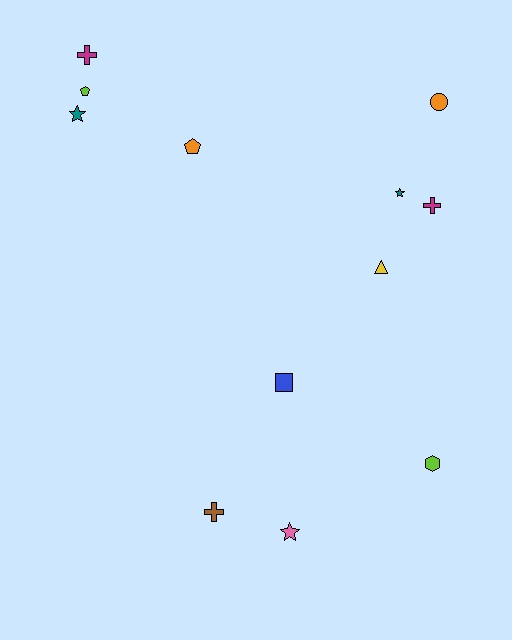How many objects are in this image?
There are 12 objects.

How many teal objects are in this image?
There are 2 teal objects.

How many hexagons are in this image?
There is 1 hexagon.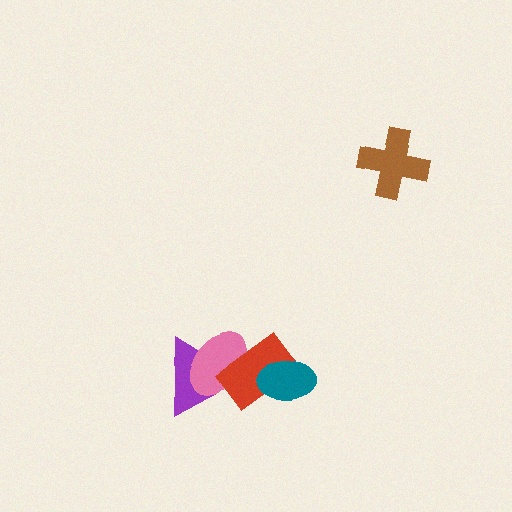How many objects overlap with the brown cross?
0 objects overlap with the brown cross.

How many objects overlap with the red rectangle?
3 objects overlap with the red rectangle.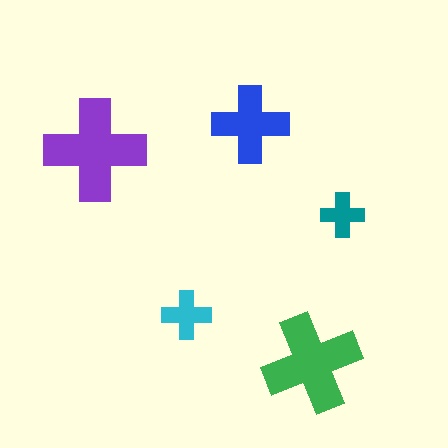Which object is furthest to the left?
The purple cross is leftmost.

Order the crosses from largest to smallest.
the purple one, the green one, the blue one, the cyan one, the teal one.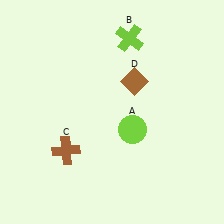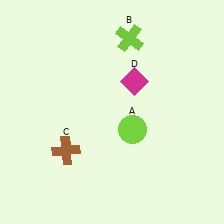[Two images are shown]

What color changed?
The diamond (D) changed from brown in Image 1 to magenta in Image 2.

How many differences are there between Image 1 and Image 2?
There is 1 difference between the two images.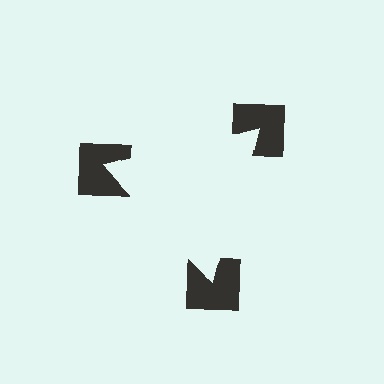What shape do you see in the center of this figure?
An illusory triangle — its edges are inferred from the aligned wedge cuts in the notched squares, not physically drawn.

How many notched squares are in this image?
There are 3 — one at each vertex of the illusory triangle.